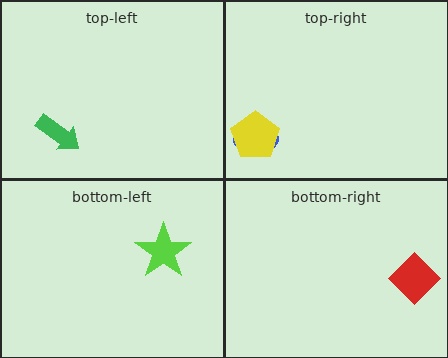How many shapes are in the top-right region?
2.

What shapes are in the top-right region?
The blue ellipse, the yellow pentagon.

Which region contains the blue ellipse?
The top-right region.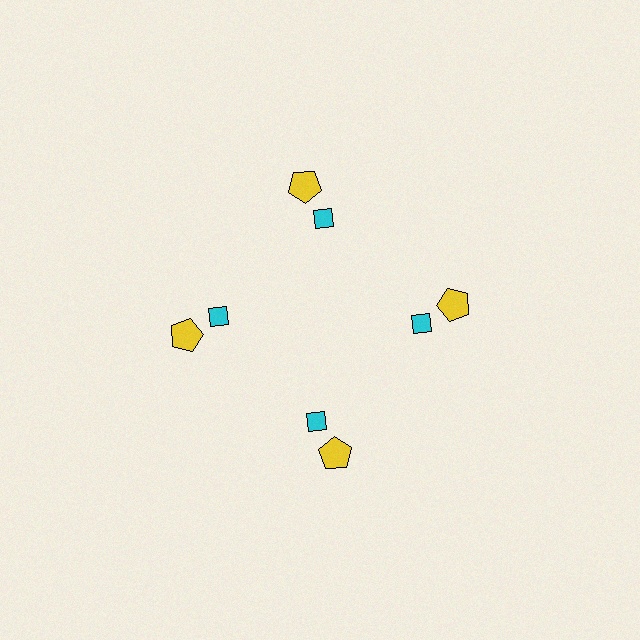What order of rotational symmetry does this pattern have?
This pattern has 4-fold rotational symmetry.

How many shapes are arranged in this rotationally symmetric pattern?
There are 8 shapes, arranged in 4 groups of 2.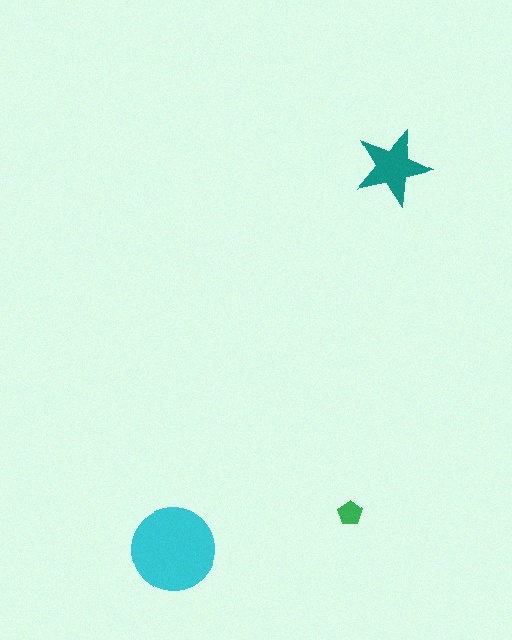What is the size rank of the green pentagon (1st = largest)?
3rd.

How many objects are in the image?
There are 3 objects in the image.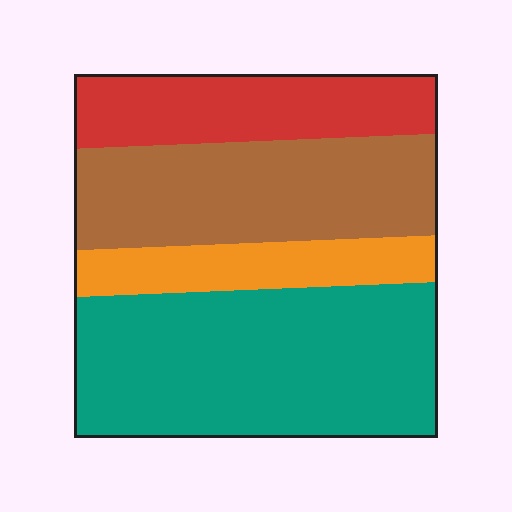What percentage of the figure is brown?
Brown takes up about one quarter (1/4) of the figure.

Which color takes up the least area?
Orange, at roughly 15%.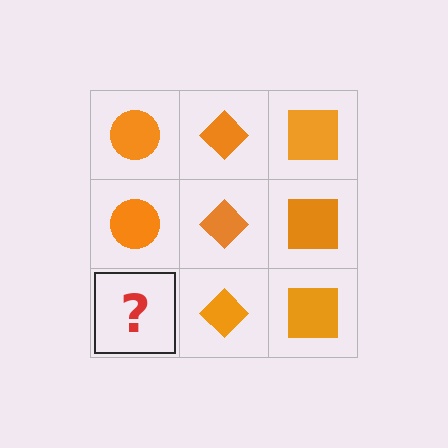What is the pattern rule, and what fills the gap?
The rule is that each column has a consistent shape. The gap should be filled with an orange circle.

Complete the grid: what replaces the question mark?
The question mark should be replaced with an orange circle.